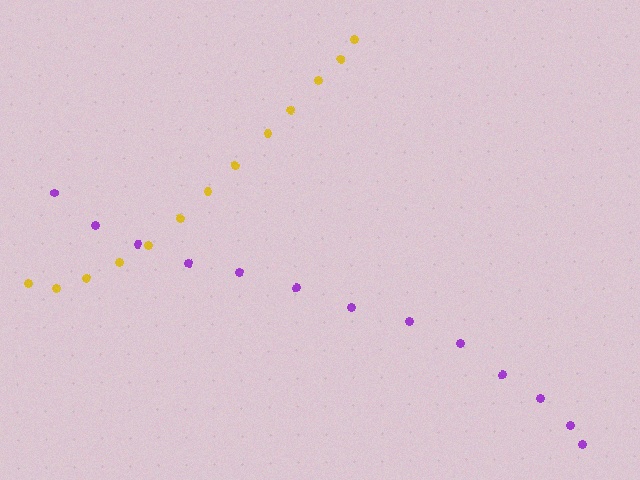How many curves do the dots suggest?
There are 2 distinct paths.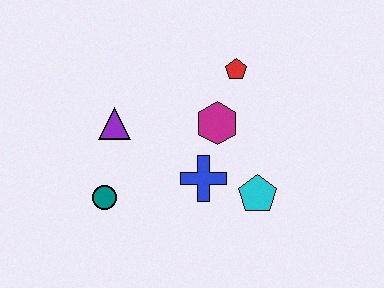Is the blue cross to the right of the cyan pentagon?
No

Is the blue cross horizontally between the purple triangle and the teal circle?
No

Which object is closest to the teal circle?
The purple triangle is closest to the teal circle.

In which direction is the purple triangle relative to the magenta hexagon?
The purple triangle is to the left of the magenta hexagon.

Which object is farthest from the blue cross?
The red pentagon is farthest from the blue cross.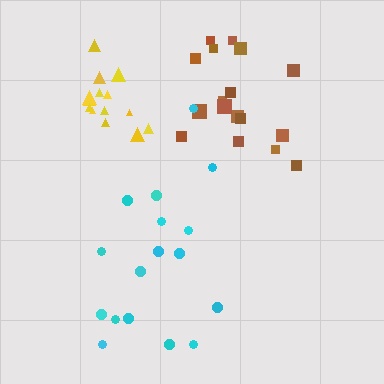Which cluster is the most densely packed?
Yellow.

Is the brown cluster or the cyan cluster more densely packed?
Brown.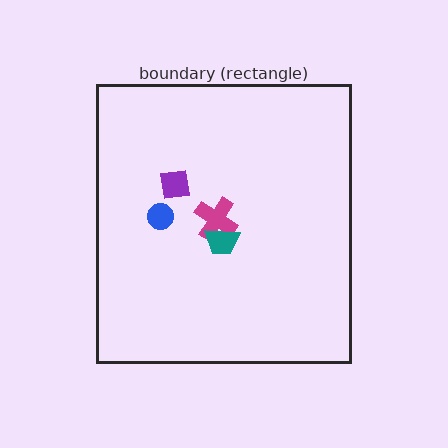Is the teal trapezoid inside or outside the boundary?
Inside.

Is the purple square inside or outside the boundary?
Inside.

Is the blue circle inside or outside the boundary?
Inside.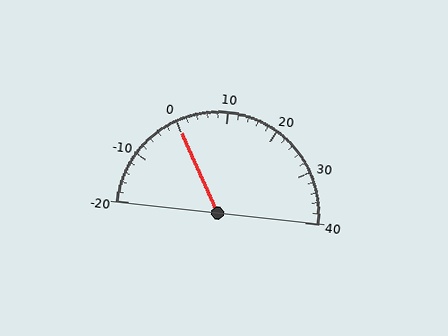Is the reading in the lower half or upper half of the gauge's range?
The reading is in the lower half of the range (-20 to 40).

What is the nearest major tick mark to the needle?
The nearest major tick mark is 0.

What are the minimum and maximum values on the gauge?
The gauge ranges from -20 to 40.